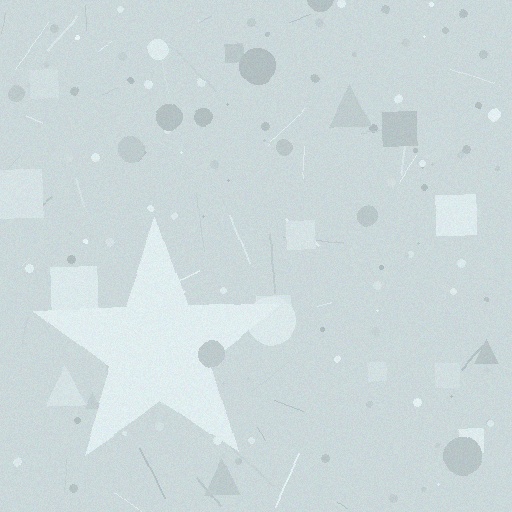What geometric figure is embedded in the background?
A star is embedded in the background.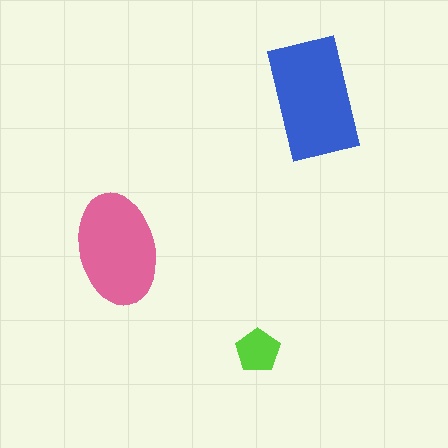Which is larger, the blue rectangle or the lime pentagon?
The blue rectangle.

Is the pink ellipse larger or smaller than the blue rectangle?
Smaller.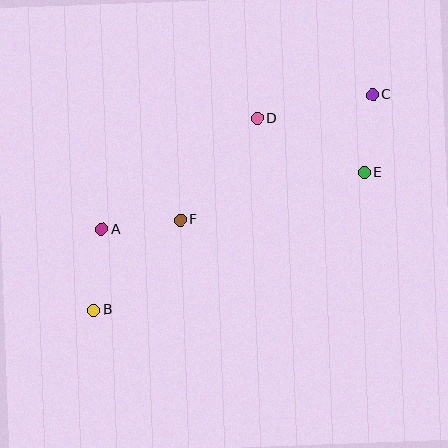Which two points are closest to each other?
Points C and E are closest to each other.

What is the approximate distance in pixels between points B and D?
The distance between B and D is approximately 252 pixels.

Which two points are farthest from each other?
Points B and C are farthest from each other.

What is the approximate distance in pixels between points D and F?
The distance between D and F is approximately 127 pixels.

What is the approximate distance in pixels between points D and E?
The distance between D and E is approximately 120 pixels.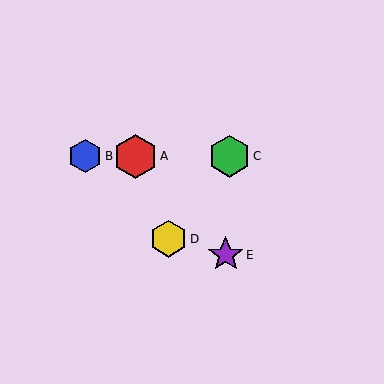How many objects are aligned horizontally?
3 objects (A, B, C) are aligned horizontally.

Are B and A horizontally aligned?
Yes, both are at y≈156.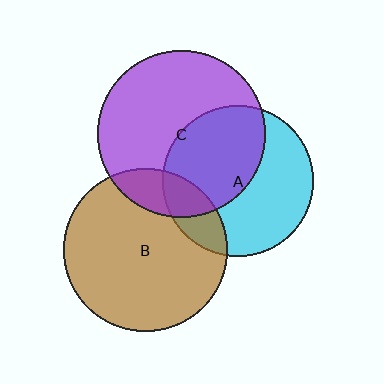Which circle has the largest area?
Circle C (purple).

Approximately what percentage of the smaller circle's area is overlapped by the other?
Approximately 50%.